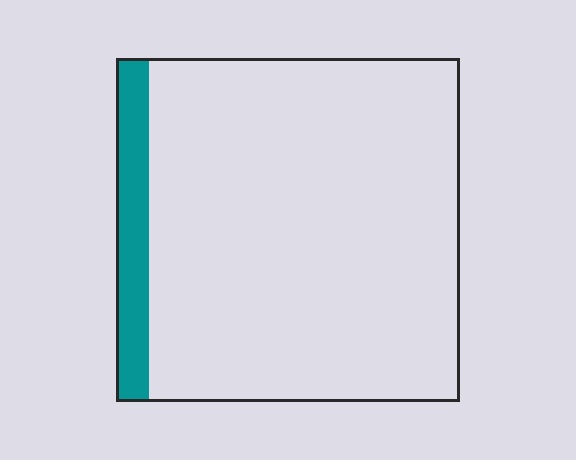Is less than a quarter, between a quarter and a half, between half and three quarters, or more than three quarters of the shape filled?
Less than a quarter.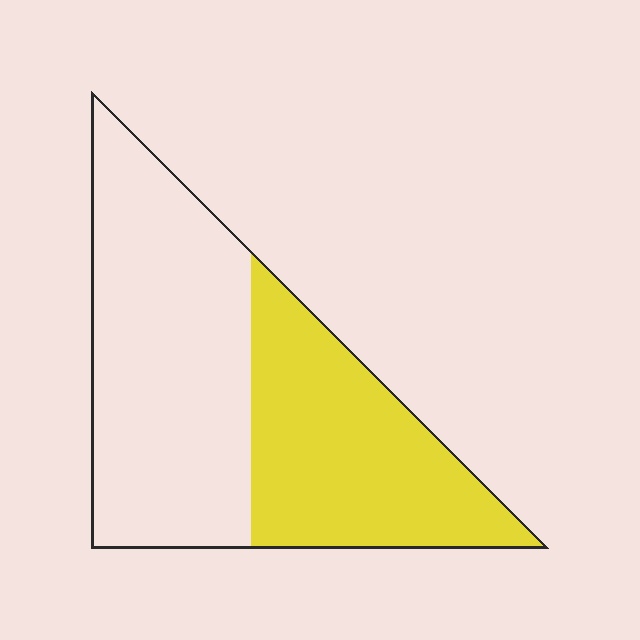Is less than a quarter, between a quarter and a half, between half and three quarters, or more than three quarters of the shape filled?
Between a quarter and a half.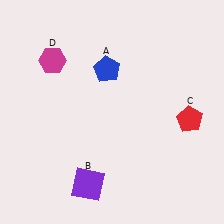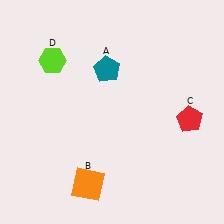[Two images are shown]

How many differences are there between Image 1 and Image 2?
There are 3 differences between the two images.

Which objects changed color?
A changed from blue to teal. B changed from purple to orange. D changed from magenta to lime.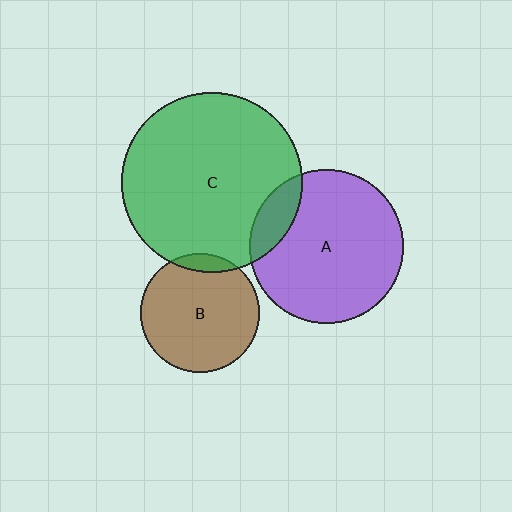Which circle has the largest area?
Circle C (green).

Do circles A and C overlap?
Yes.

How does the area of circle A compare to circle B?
Approximately 1.7 times.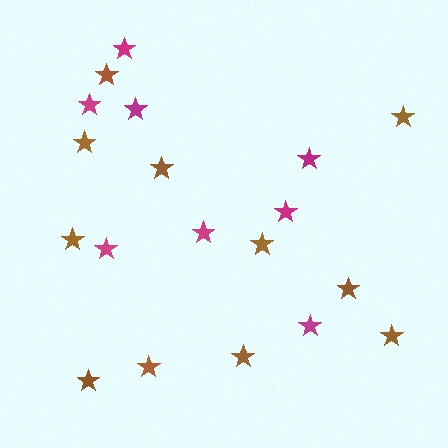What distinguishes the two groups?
There are 2 groups: one group of magenta stars (8) and one group of brown stars (11).